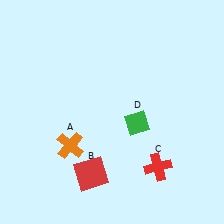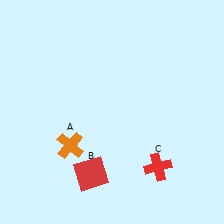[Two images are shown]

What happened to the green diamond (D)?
The green diamond (D) was removed in Image 2. It was in the bottom-right area of Image 1.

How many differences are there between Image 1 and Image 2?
There is 1 difference between the two images.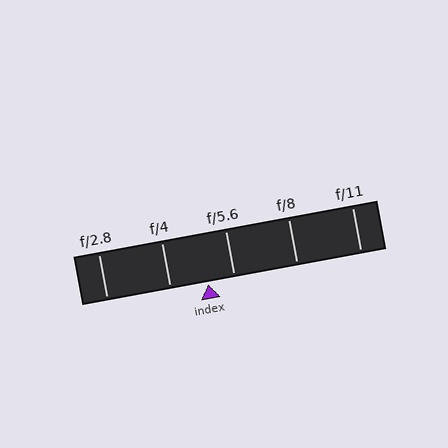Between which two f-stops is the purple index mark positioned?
The index mark is between f/4 and f/5.6.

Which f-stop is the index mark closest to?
The index mark is closest to f/5.6.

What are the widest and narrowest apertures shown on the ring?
The widest aperture shown is f/2.8 and the narrowest is f/11.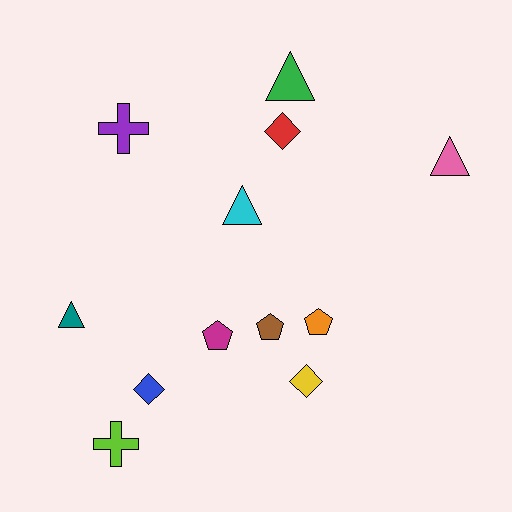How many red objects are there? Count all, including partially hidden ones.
There is 1 red object.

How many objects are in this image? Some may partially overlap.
There are 12 objects.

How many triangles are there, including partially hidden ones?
There are 4 triangles.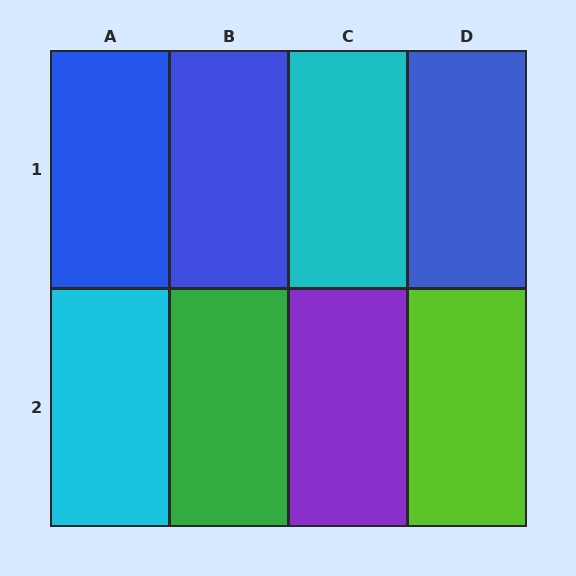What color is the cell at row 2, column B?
Green.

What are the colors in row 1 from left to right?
Blue, blue, cyan, blue.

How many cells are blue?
3 cells are blue.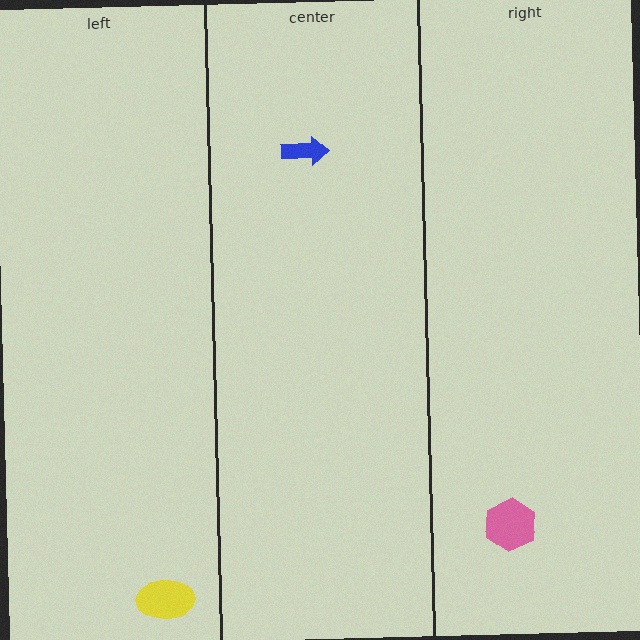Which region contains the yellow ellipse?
The left region.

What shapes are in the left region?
The yellow ellipse.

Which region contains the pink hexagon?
The right region.